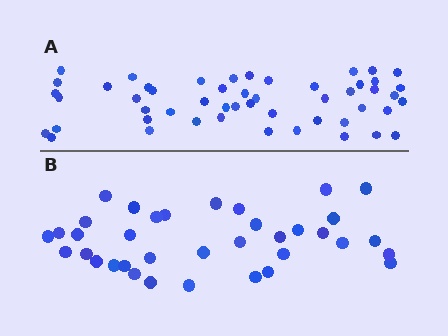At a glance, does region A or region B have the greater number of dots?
Region A (the top region) has more dots.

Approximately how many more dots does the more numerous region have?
Region A has approximately 15 more dots than region B.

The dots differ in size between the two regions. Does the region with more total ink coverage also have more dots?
No. Region B has more total ink coverage because its dots are larger, but region A actually contains more individual dots. Total area can be misleading — the number of items is what matters here.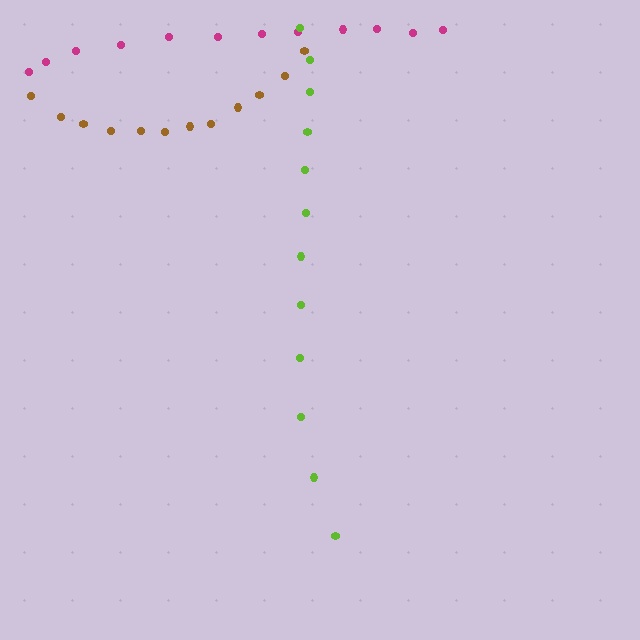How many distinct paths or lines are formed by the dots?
There are 3 distinct paths.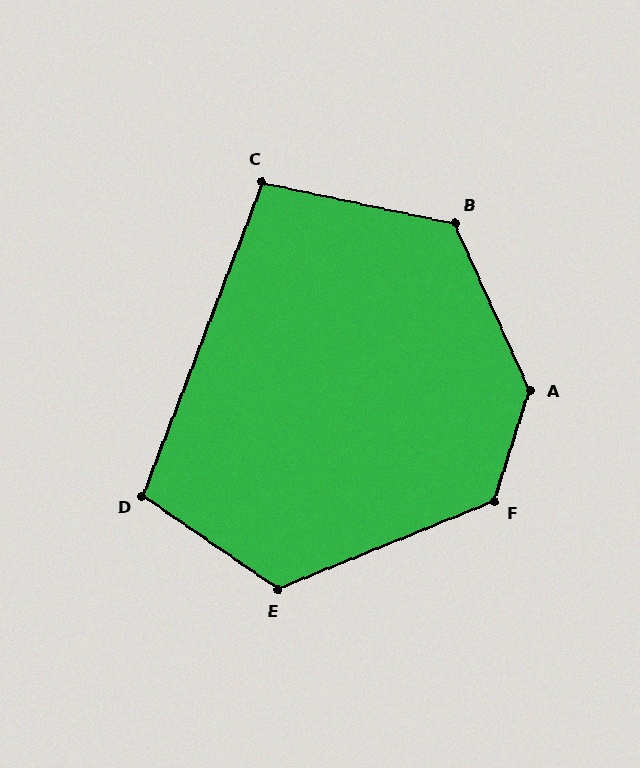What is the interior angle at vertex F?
Approximately 130 degrees (obtuse).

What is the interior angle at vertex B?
Approximately 126 degrees (obtuse).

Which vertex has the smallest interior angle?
C, at approximately 99 degrees.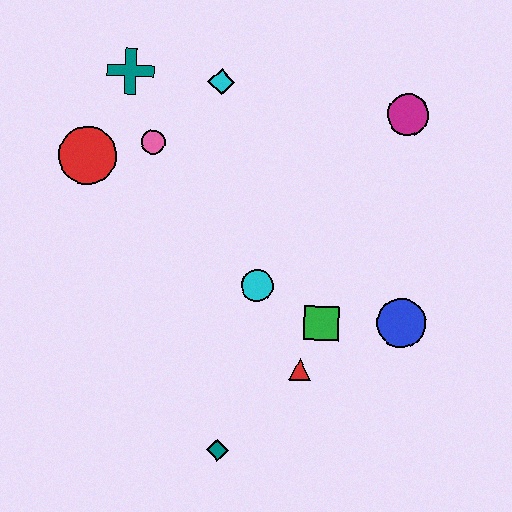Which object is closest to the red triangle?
The green square is closest to the red triangle.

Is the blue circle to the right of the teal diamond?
Yes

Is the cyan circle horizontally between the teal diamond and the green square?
Yes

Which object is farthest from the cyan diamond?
The teal diamond is farthest from the cyan diamond.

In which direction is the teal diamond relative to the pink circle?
The teal diamond is below the pink circle.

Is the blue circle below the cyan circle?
Yes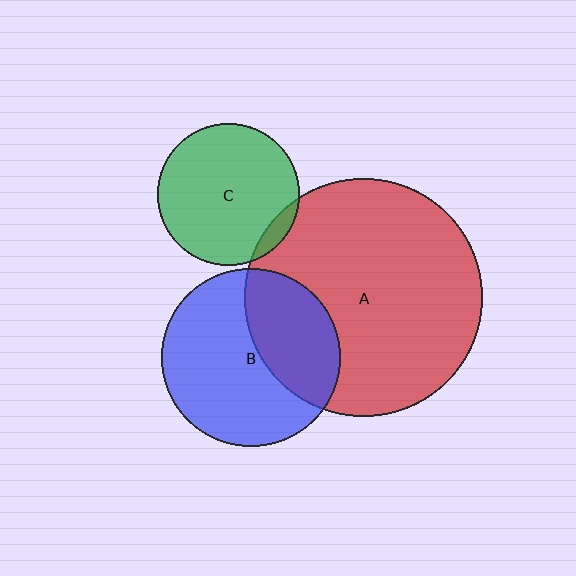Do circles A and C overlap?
Yes.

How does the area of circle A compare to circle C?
Approximately 2.8 times.